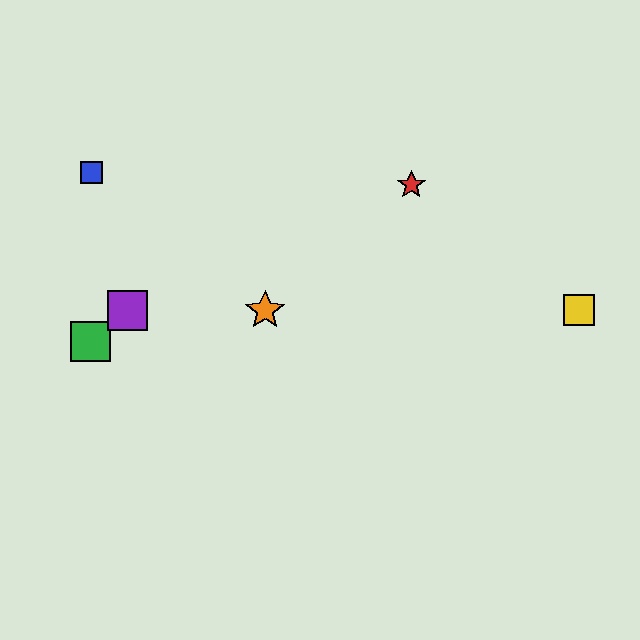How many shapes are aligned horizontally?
3 shapes (the yellow square, the purple square, the orange star) are aligned horizontally.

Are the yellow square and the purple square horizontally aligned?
Yes, both are at y≈310.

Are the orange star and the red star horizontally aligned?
No, the orange star is at y≈310 and the red star is at y≈185.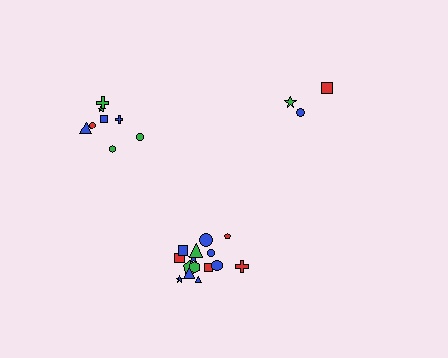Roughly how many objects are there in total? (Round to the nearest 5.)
Roughly 25 objects in total.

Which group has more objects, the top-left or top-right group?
The top-left group.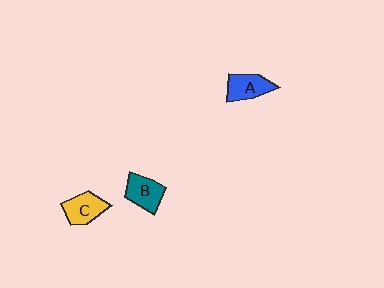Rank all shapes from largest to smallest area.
From largest to smallest: B (teal), C (yellow), A (blue).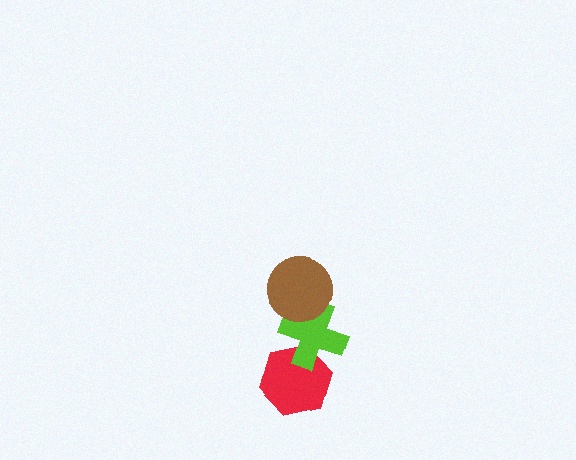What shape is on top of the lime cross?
The brown circle is on top of the lime cross.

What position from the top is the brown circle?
The brown circle is 1st from the top.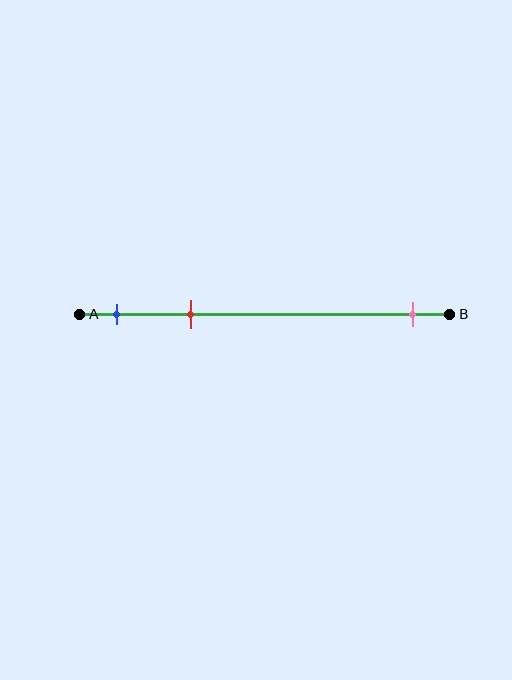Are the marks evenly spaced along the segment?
No, the marks are not evenly spaced.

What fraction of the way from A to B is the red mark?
The red mark is approximately 30% (0.3) of the way from A to B.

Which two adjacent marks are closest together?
The blue and red marks are the closest adjacent pair.